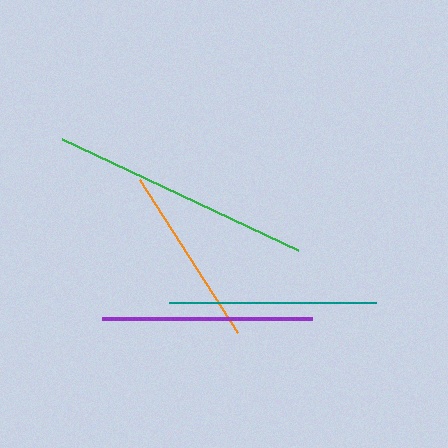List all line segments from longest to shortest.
From longest to shortest: green, purple, teal, orange.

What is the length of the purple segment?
The purple segment is approximately 210 pixels long.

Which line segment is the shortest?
The orange line is the shortest at approximately 182 pixels.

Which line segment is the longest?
The green line is the longest at approximately 260 pixels.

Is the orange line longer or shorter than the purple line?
The purple line is longer than the orange line.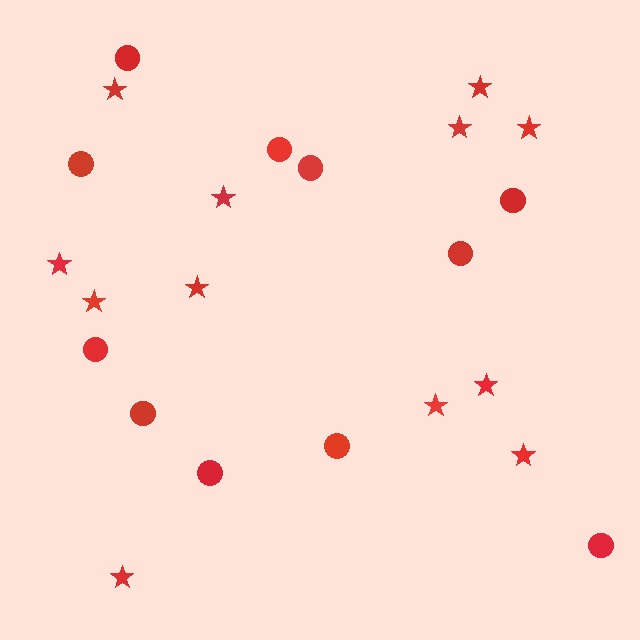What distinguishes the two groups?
There are 2 groups: one group of stars (12) and one group of circles (11).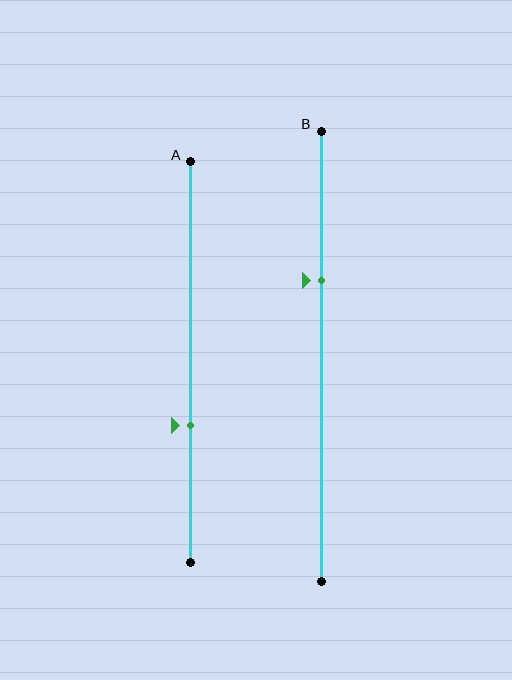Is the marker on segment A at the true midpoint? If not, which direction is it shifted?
No, the marker on segment A is shifted downward by about 16% of the segment length.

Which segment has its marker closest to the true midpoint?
Segment A has its marker closest to the true midpoint.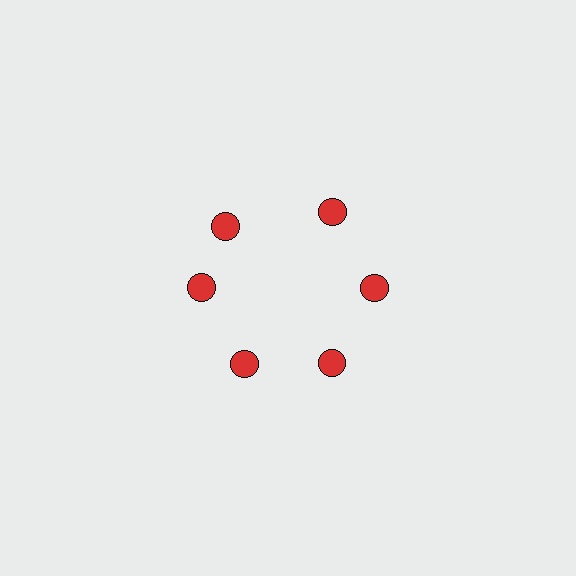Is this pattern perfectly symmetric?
No. The 6 red circles are arranged in a ring, but one element near the 11 o'clock position is rotated out of alignment along the ring, breaking the 6-fold rotational symmetry.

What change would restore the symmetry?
The symmetry would be restored by rotating it back into even spacing with its neighbors so that all 6 circles sit at equal angles and equal distance from the center.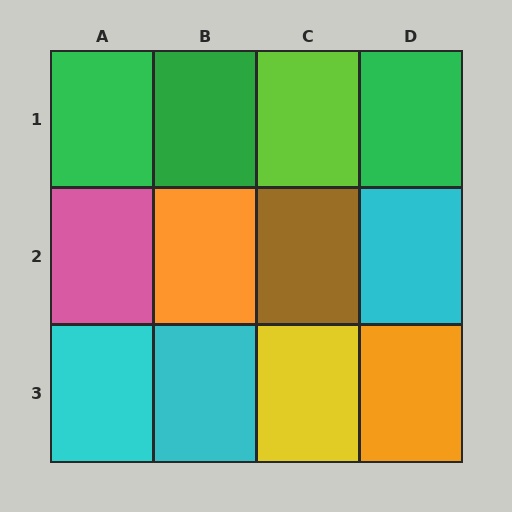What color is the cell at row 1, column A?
Green.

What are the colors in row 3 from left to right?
Cyan, cyan, yellow, orange.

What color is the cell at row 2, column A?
Pink.